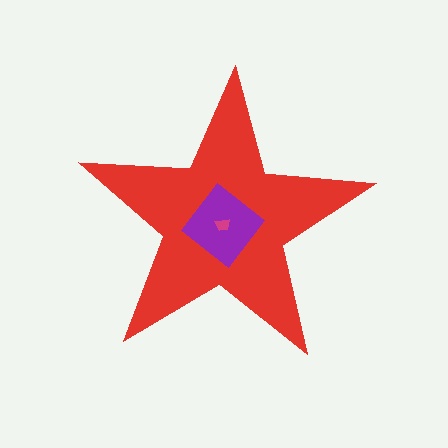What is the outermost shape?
The red star.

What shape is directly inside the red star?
The purple diamond.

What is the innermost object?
The magenta trapezoid.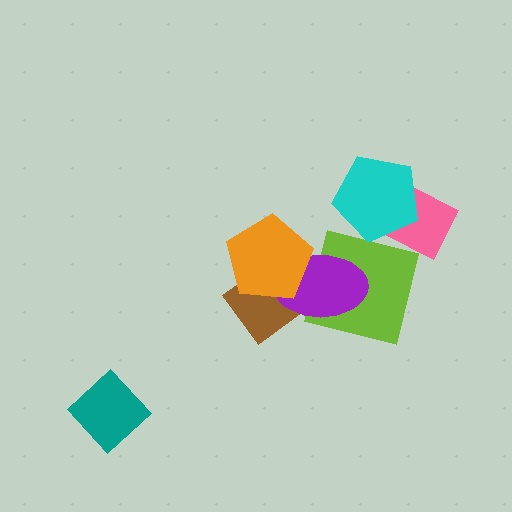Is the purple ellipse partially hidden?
Yes, it is partially covered by another shape.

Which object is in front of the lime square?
The purple ellipse is in front of the lime square.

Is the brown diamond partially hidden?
Yes, it is partially covered by another shape.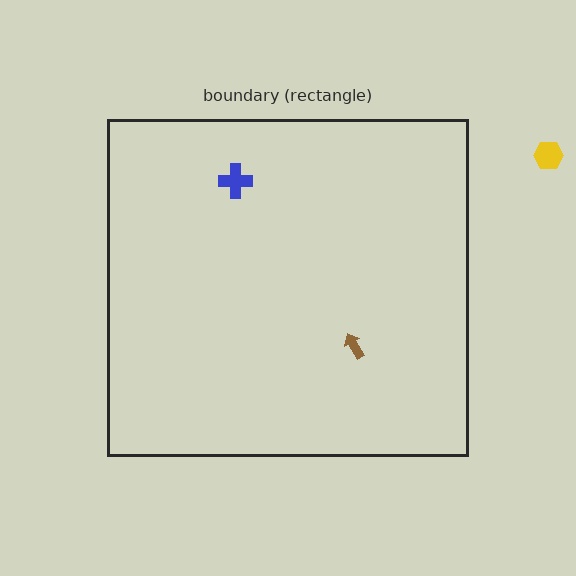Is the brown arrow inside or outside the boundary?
Inside.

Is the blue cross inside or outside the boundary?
Inside.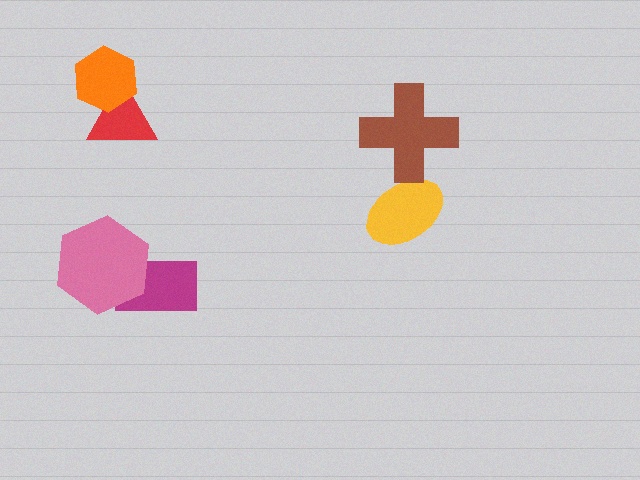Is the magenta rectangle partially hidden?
Yes, it is partially covered by another shape.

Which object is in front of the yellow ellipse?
The brown cross is in front of the yellow ellipse.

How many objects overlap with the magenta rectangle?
1 object overlaps with the magenta rectangle.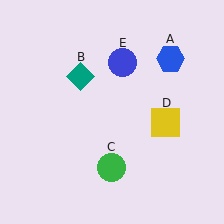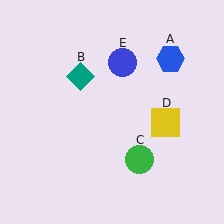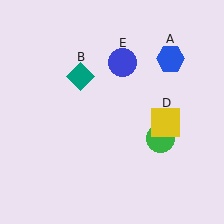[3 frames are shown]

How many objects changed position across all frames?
1 object changed position: green circle (object C).